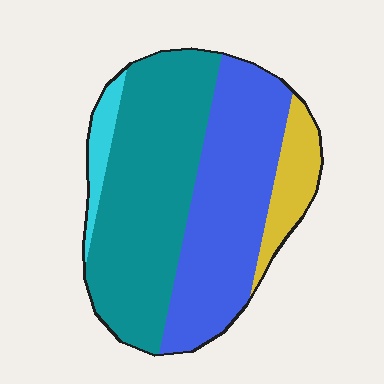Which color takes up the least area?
Cyan, at roughly 5%.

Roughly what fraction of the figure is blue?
Blue takes up between a third and a half of the figure.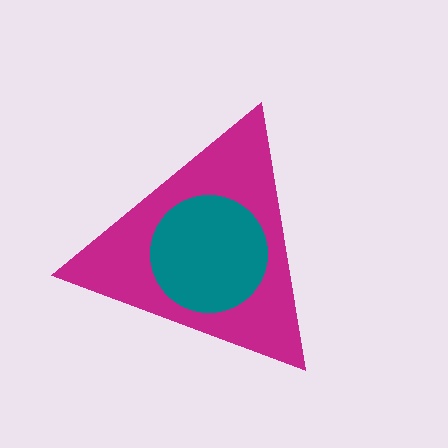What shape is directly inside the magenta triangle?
The teal circle.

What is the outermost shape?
The magenta triangle.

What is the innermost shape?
The teal circle.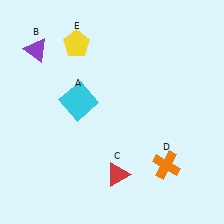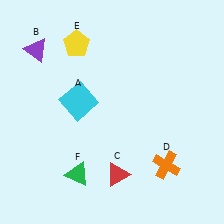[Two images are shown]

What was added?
A green triangle (F) was added in Image 2.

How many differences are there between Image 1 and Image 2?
There is 1 difference between the two images.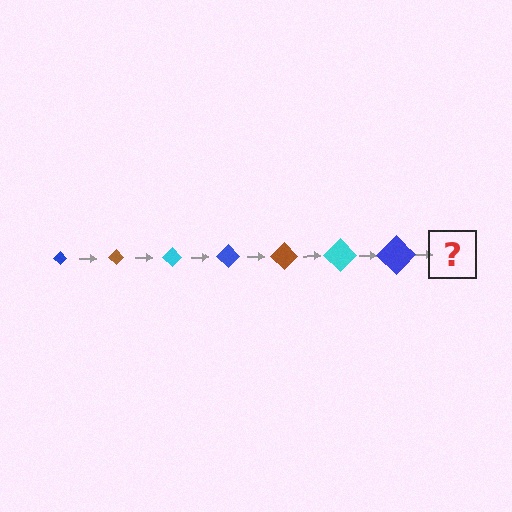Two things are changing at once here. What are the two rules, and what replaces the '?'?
The two rules are that the diamond grows larger each step and the color cycles through blue, brown, and cyan. The '?' should be a brown diamond, larger than the previous one.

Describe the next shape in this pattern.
It should be a brown diamond, larger than the previous one.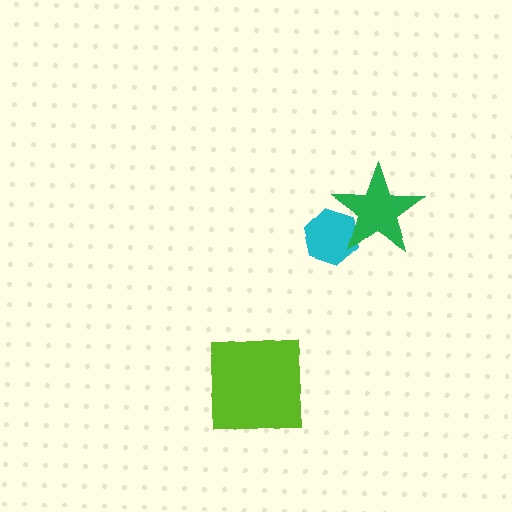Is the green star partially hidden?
No, no other shape covers it.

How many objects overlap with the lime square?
0 objects overlap with the lime square.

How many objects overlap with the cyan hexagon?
1 object overlaps with the cyan hexagon.